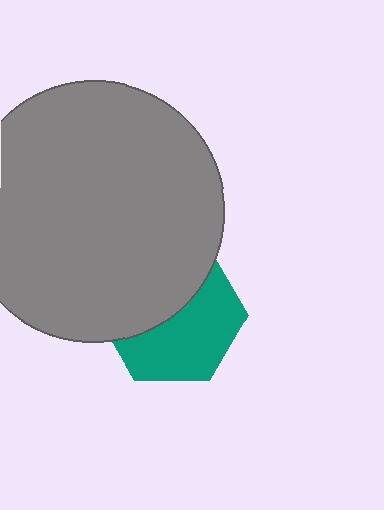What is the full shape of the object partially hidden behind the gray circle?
The partially hidden object is a teal hexagon.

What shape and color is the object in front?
The object in front is a gray circle.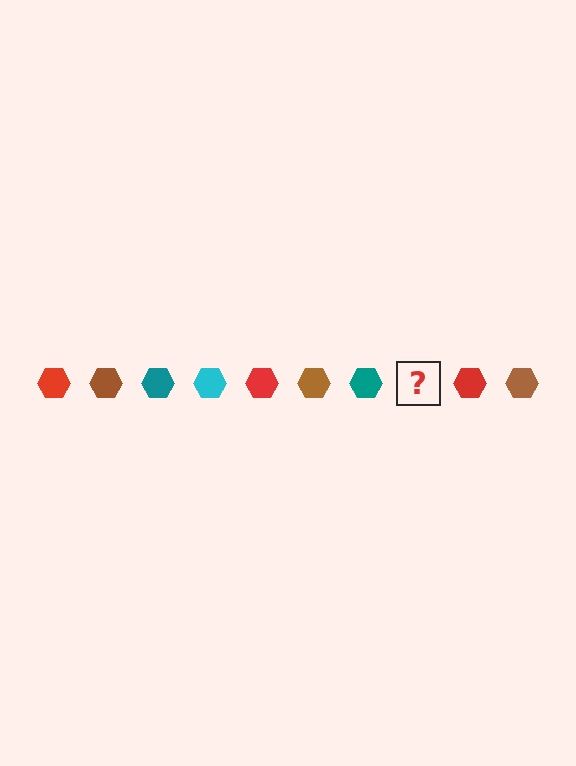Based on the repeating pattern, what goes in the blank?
The blank should be a cyan hexagon.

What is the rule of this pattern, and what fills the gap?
The rule is that the pattern cycles through red, brown, teal, cyan hexagons. The gap should be filled with a cyan hexagon.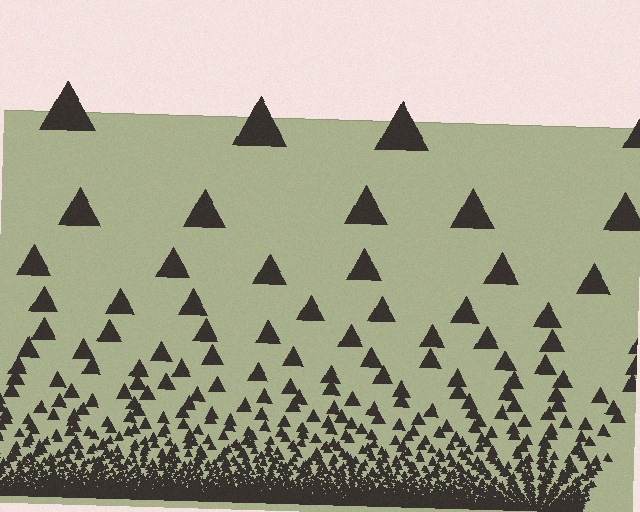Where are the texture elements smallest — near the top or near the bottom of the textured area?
Near the bottom.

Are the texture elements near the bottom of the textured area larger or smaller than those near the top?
Smaller. The gradient is inverted — elements near the bottom are smaller and denser.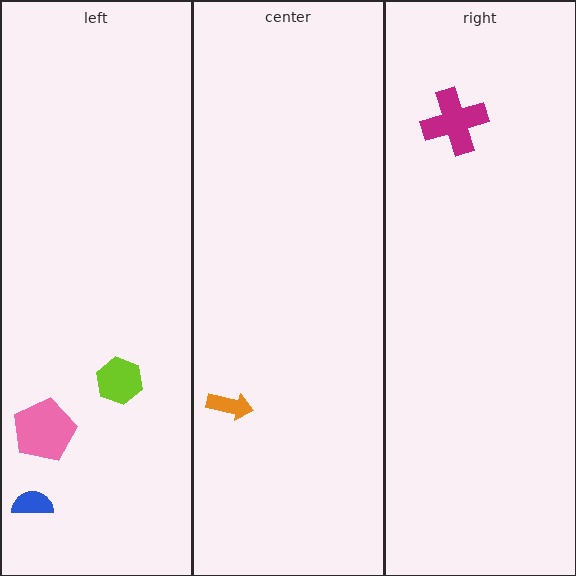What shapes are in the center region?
The orange arrow.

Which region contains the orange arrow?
The center region.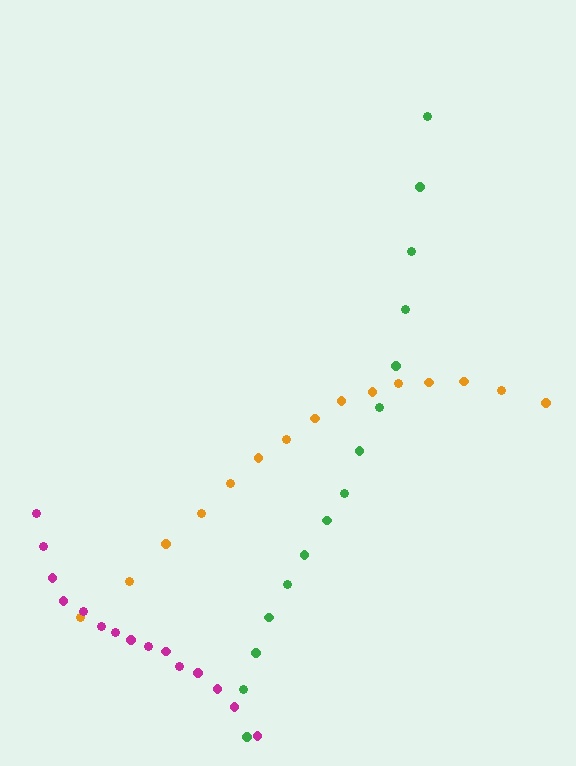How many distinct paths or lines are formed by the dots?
There are 3 distinct paths.